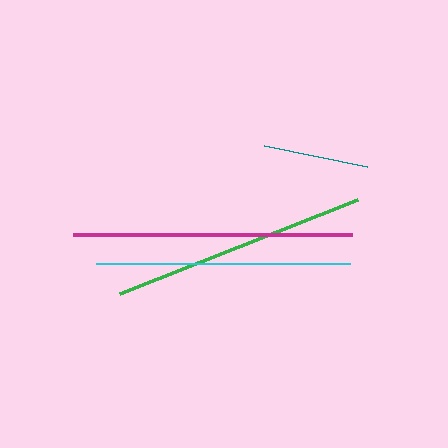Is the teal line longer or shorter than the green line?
The green line is longer than the teal line.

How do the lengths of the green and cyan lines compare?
The green and cyan lines are approximately the same length.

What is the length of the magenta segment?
The magenta segment is approximately 278 pixels long.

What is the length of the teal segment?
The teal segment is approximately 105 pixels long.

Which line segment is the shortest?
The teal line is the shortest at approximately 105 pixels.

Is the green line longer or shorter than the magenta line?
The magenta line is longer than the green line.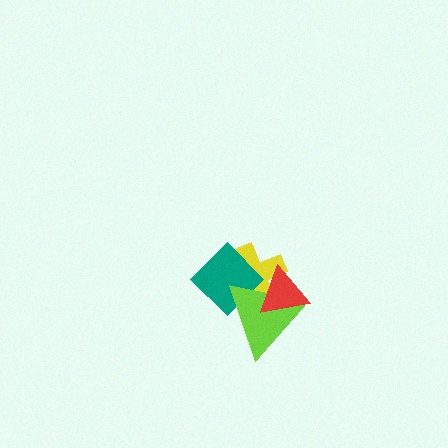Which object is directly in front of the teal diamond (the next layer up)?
The lime triangle is directly in front of the teal diamond.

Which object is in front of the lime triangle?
The red triangle is in front of the lime triangle.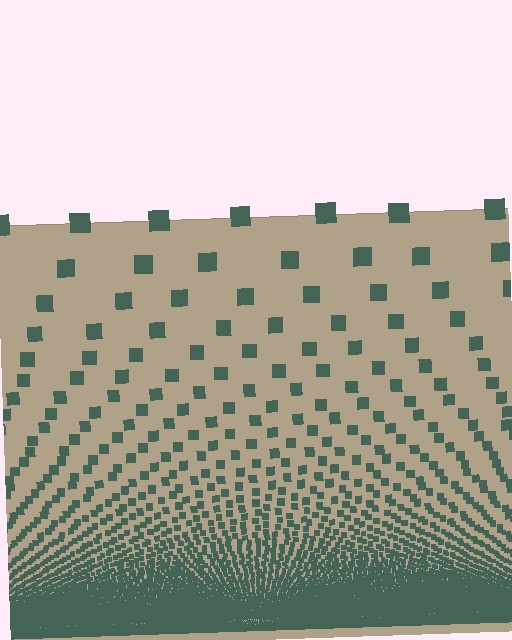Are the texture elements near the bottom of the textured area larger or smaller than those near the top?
Smaller. The gradient is inverted — elements near the bottom are smaller and denser.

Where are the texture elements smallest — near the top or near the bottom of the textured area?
Near the bottom.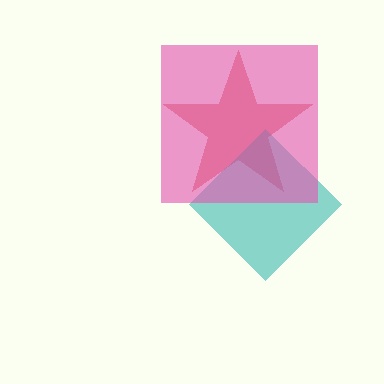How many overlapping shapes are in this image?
There are 3 overlapping shapes in the image.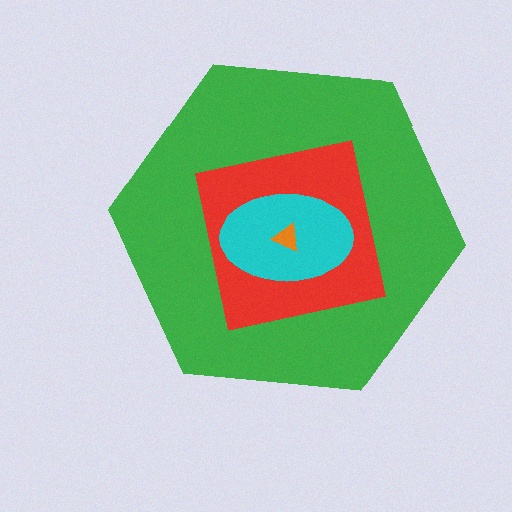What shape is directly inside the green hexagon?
The red square.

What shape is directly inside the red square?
The cyan ellipse.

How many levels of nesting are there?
4.